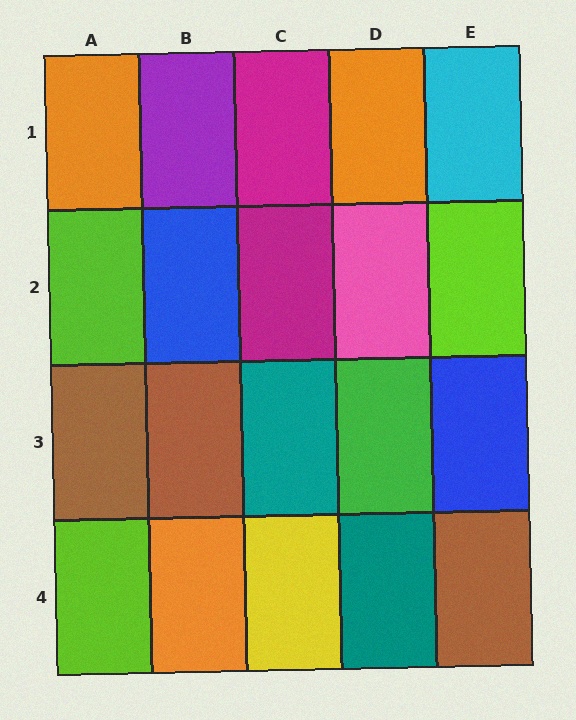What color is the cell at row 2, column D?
Pink.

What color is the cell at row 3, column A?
Brown.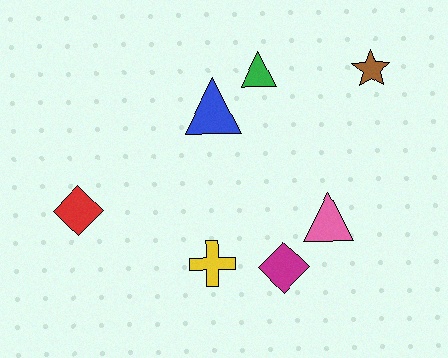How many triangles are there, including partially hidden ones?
There are 3 triangles.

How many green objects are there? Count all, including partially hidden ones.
There is 1 green object.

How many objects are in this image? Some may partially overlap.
There are 7 objects.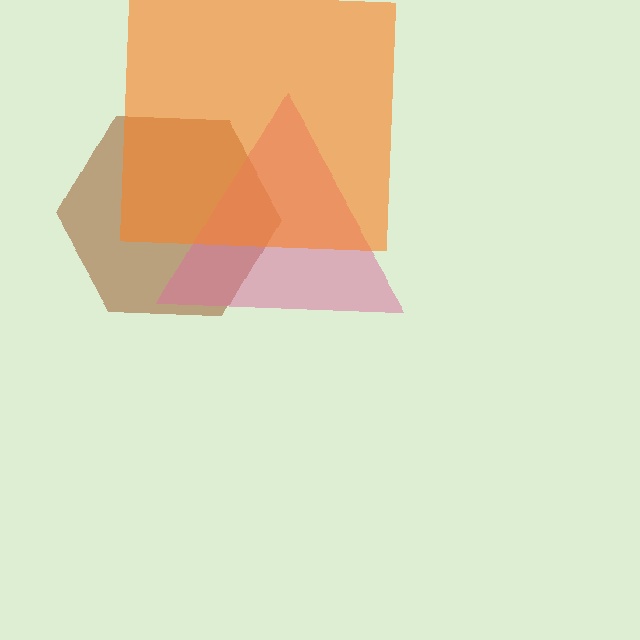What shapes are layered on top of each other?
The layered shapes are: a brown hexagon, a pink triangle, an orange square.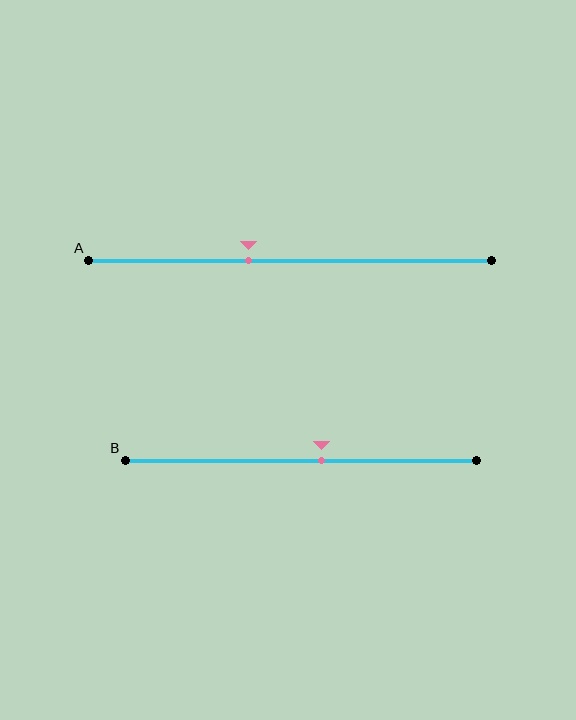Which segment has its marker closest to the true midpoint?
Segment B has its marker closest to the true midpoint.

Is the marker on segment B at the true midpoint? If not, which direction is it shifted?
No, the marker on segment B is shifted to the right by about 6% of the segment length.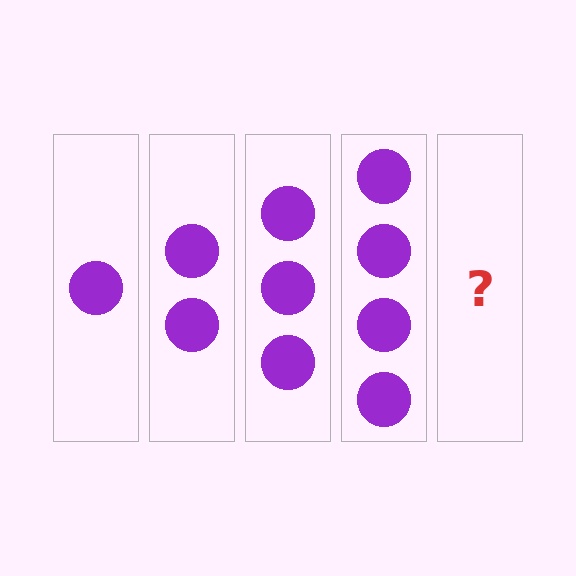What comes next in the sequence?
The next element should be 5 circles.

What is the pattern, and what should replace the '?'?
The pattern is that each step adds one more circle. The '?' should be 5 circles.